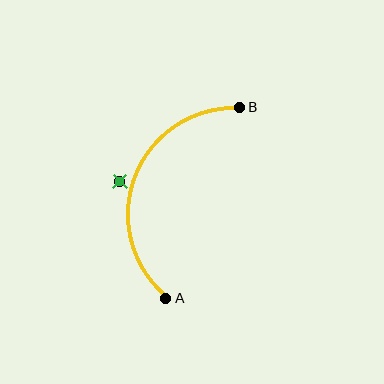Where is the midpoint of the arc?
The arc midpoint is the point on the curve farthest from the straight line joining A and B. It sits to the left of that line.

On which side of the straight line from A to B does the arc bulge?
The arc bulges to the left of the straight line connecting A and B.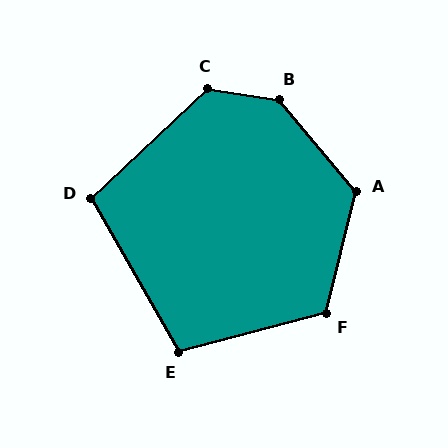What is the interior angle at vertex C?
Approximately 128 degrees (obtuse).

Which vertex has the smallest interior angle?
D, at approximately 103 degrees.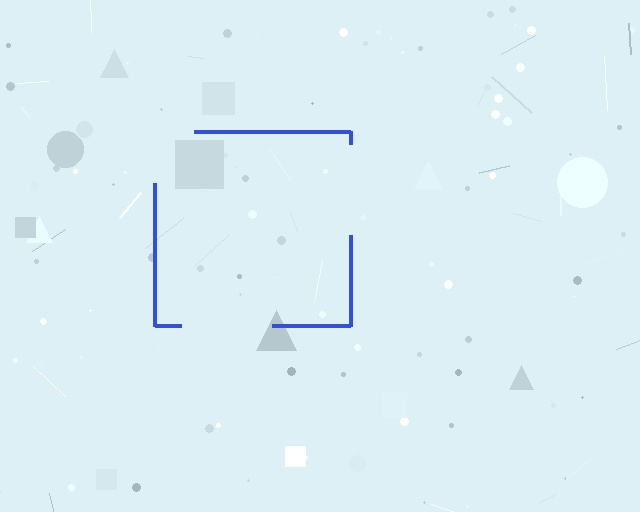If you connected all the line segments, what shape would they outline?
They would outline a square.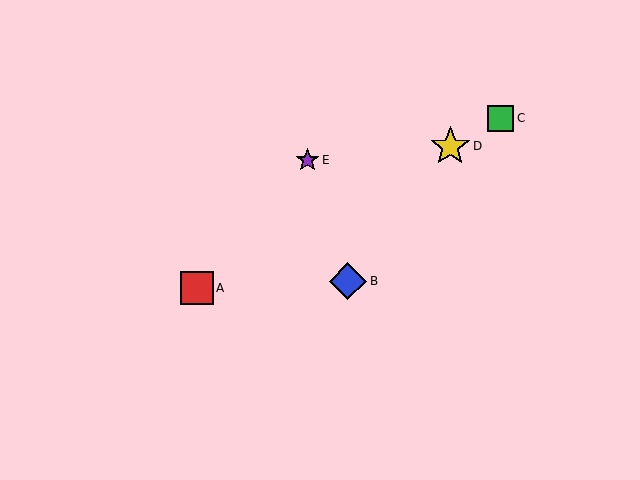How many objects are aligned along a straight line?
3 objects (A, C, D) are aligned along a straight line.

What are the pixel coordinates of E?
Object E is at (307, 160).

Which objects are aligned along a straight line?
Objects A, C, D are aligned along a straight line.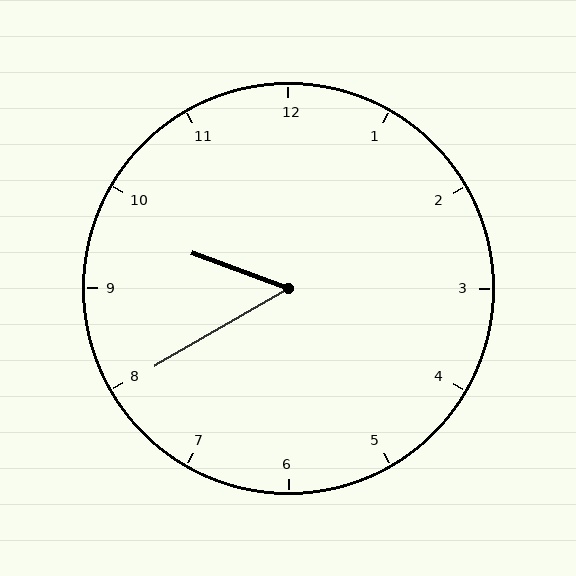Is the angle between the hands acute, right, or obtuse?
It is acute.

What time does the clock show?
9:40.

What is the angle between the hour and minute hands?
Approximately 50 degrees.